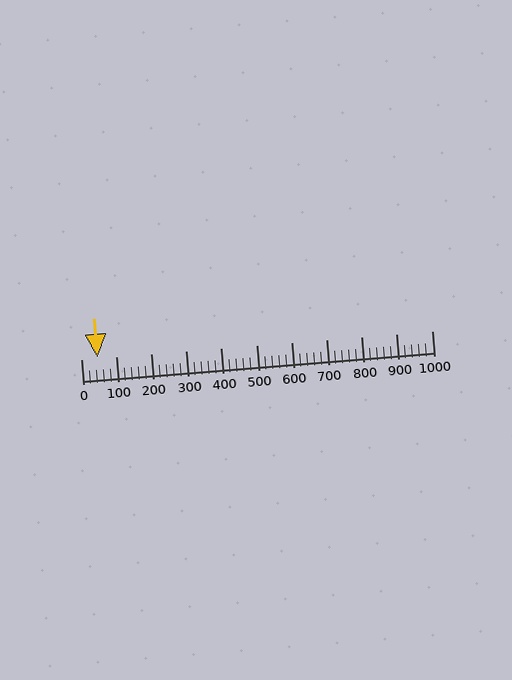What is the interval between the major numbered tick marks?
The major tick marks are spaced 100 units apart.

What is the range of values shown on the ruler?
The ruler shows values from 0 to 1000.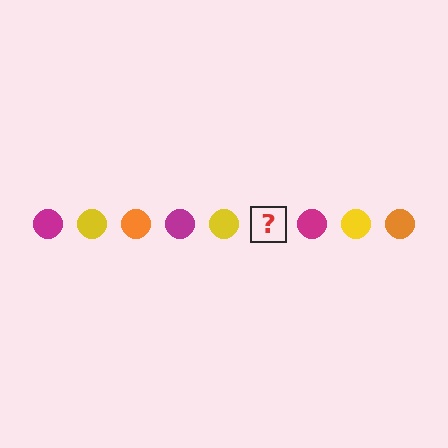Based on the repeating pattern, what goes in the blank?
The blank should be an orange circle.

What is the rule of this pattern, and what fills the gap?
The rule is that the pattern cycles through magenta, yellow, orange circles. The gap should be filled with an orange circle.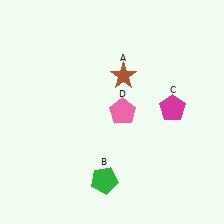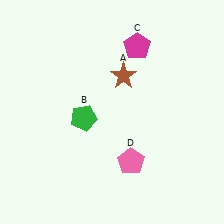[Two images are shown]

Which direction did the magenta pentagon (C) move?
The magenta pentagon (C) moved up.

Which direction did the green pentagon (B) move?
The green pentagon (B) moved up.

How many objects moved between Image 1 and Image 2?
3 objects moved between the two images.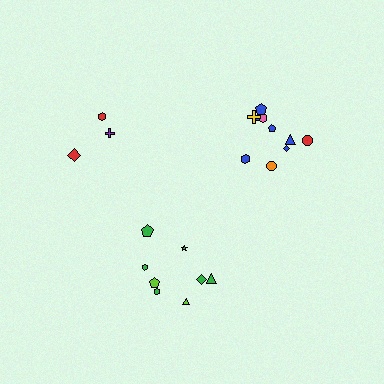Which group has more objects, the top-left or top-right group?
The top-right group.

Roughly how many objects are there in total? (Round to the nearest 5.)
Roughly 20 objects in total.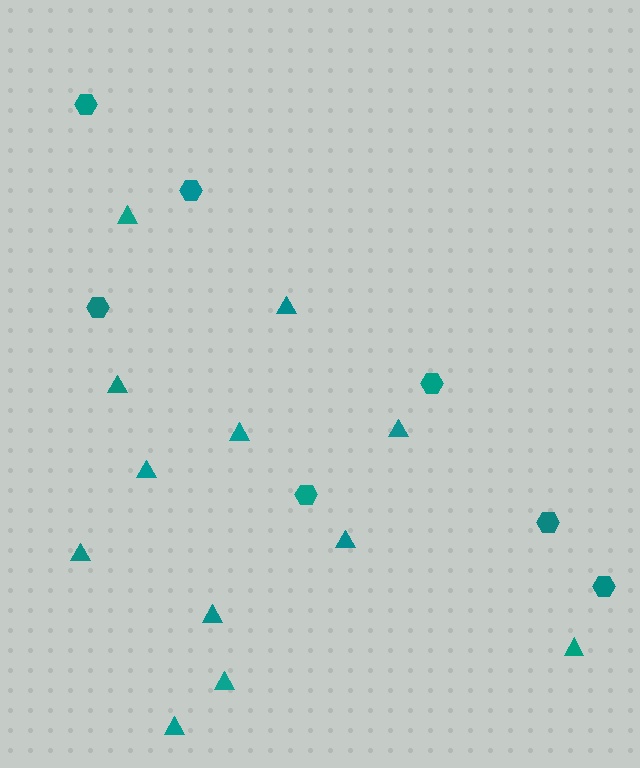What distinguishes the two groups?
There are 2 groups: one group of hexagons (7) and one group of triangles (12).